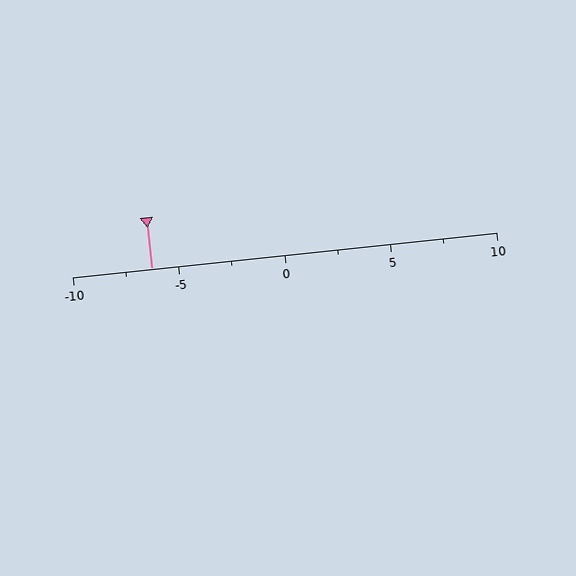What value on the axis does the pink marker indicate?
The marker indicates approximately -6.2.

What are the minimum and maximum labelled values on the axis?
The axis runs from -10 to 10.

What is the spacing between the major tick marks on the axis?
The major ticks are spaced 5 apart.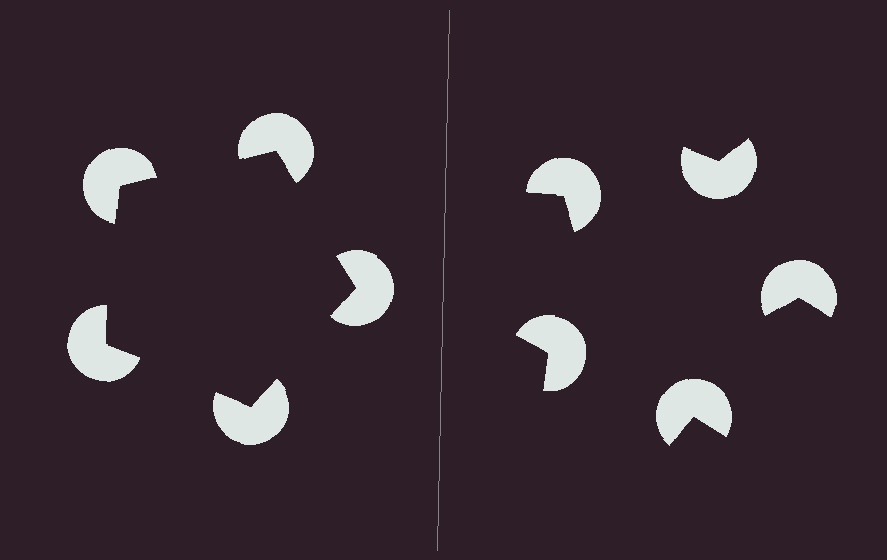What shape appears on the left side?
An illusory pentagon.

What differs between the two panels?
The pac-man discs are positioned identically on both sides; only the wedge orientations differ. On the left they align to a pentagon; on the right they are misaligned.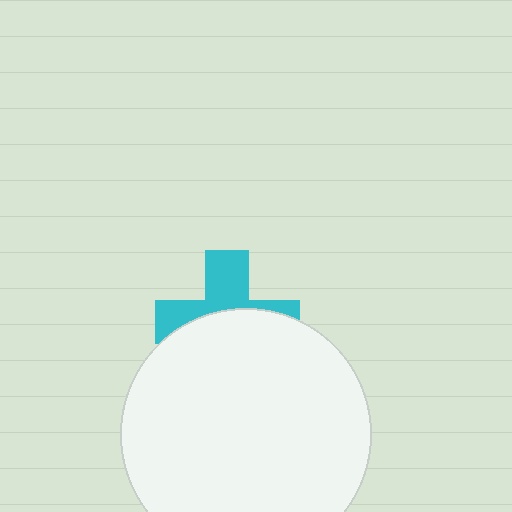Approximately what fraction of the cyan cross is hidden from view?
Roughly 57% of the cyan cross is hidden behind the white circle.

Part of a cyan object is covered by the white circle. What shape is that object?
It is a cross.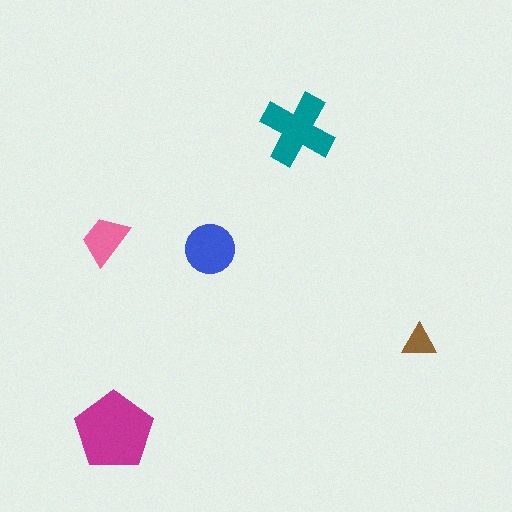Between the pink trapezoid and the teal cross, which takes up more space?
The teal cross.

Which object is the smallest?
The brown triangle.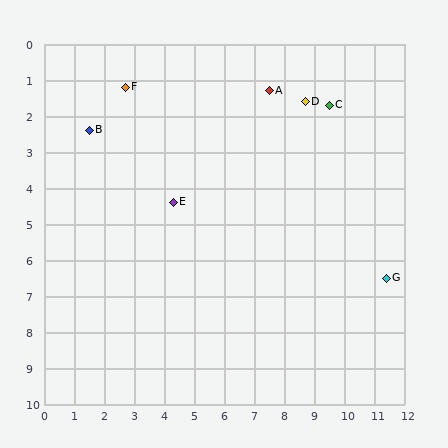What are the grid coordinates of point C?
Point C is at approximately (9.5, 1.7).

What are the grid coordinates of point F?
Point F is at approximately (2.7, 1.2).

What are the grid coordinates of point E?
Point E is at approximately (4.3, 4.4).